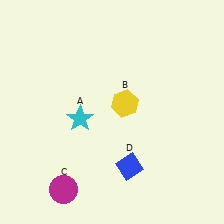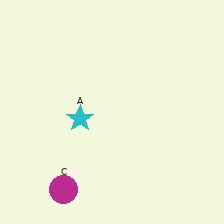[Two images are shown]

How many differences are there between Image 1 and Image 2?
There are 2 differences between the two images.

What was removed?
The yellow hexagon (B), the blue diamond (D) were removed in Image 2.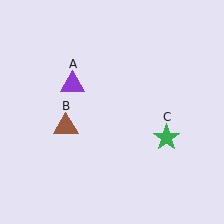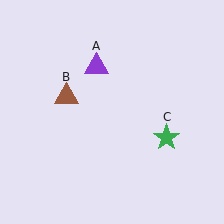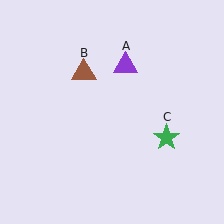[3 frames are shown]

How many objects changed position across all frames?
2 objects changed position: purple triangle (object A), brown triangle (object B).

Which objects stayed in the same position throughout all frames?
Green star (object C) remained stationary.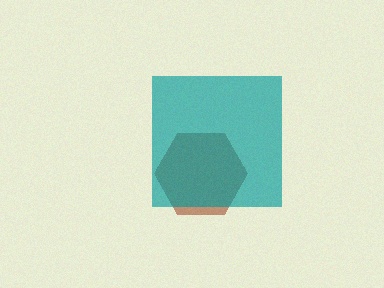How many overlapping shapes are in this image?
There are 2 overlapping shapes in the image.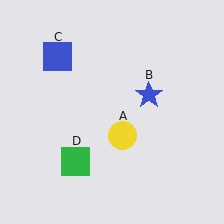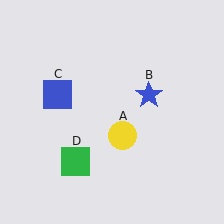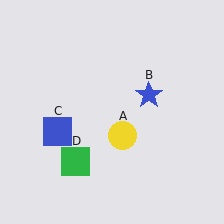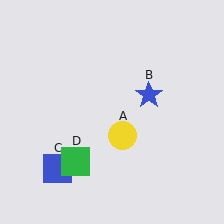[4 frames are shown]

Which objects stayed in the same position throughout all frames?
Yellow circle (object A) and blue star (object B) and green square (object D) remained stationary.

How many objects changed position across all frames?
1 object changed position: blue square (object C).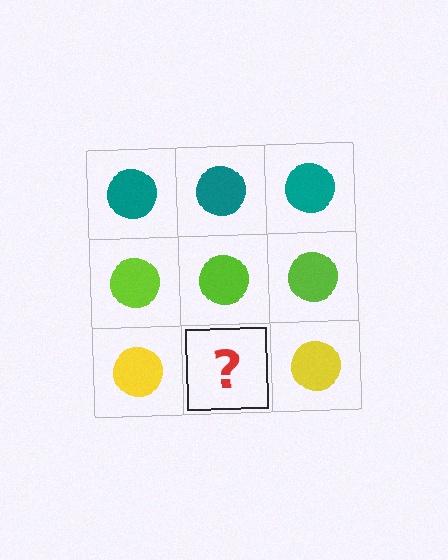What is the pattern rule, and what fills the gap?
The rule is that each row has a consistent color. The gap should be filled with a yellow circle.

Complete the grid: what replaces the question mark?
The question mark should be replaced with a yellow circle.